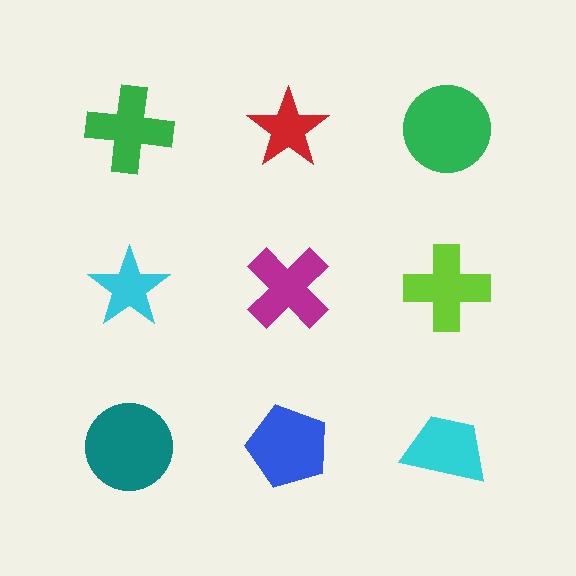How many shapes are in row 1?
3 shapes.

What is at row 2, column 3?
A lime cross.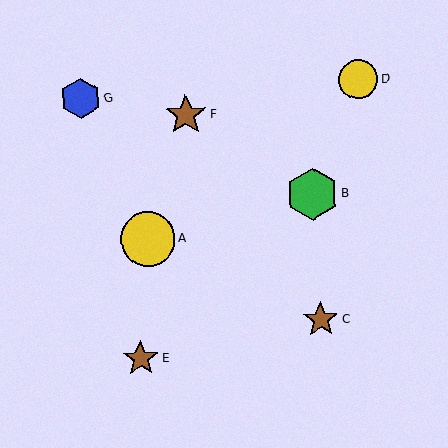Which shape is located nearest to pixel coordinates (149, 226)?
The yellow circle (labeled A) at (148, 239) is nearest to that location.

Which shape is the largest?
The yellow circle (labeled A) is the largest.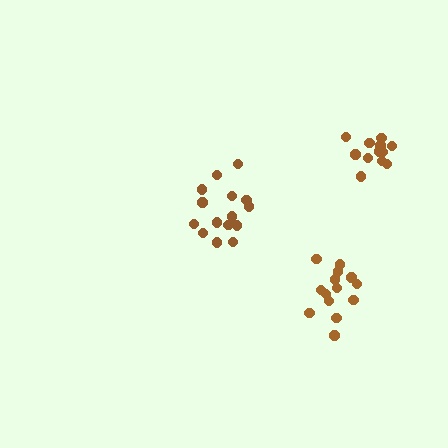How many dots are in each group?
Group 1: 15 dots, Group 2: 14 dots, Group 3: 13 dots (42 total).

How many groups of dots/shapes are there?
There are 3 groups.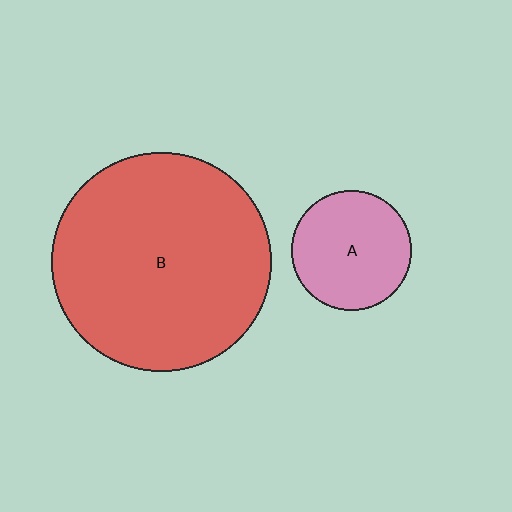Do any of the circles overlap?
No, none of the circles overlap.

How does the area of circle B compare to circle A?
Approximately 3.3 times.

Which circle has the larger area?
Circle B (red).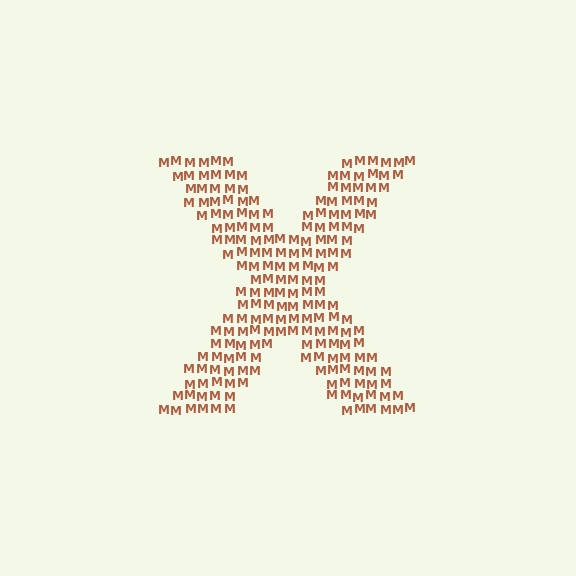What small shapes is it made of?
It is made of small letter M's.